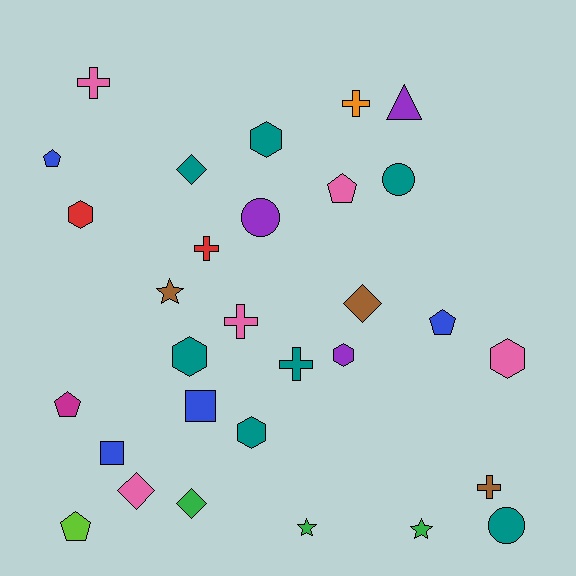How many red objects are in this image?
There are 2 red objects.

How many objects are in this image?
There are 30 objects.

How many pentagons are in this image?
There are 5 pentagons.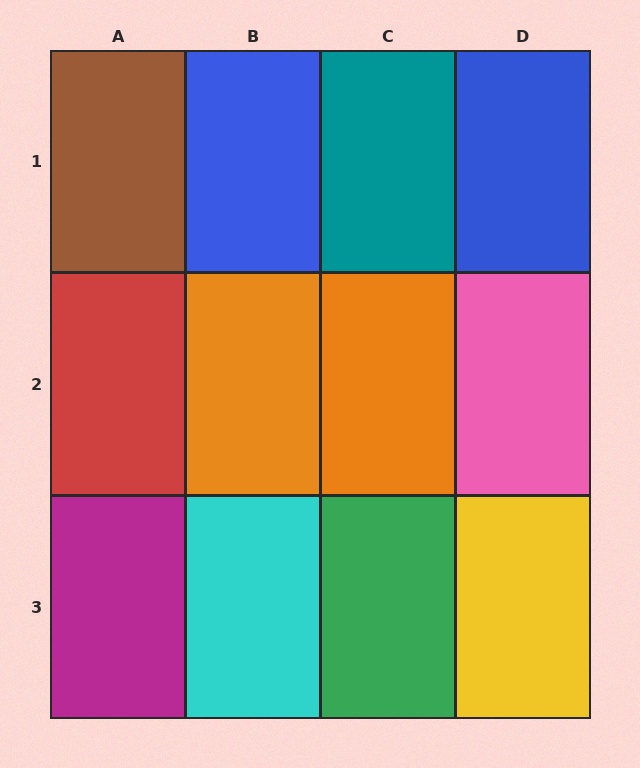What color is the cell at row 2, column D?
Pink.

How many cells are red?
1 cell is red.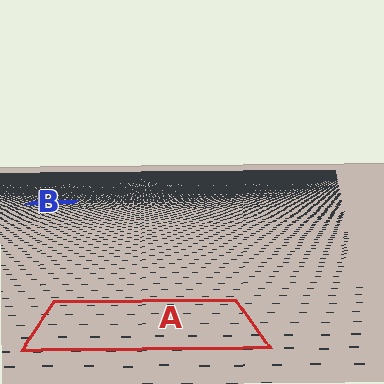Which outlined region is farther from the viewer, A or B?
Region B is farther from the viewer — the texture elements inside it appear smaller and more densely packed.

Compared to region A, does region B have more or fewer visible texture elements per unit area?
Region B has more texture elements per unit area — they are packed more densely because it is farther away.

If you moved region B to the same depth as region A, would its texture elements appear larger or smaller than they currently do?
They would appear larger. At a closer depth, the same texture elements are projected at a bigger on-screen size.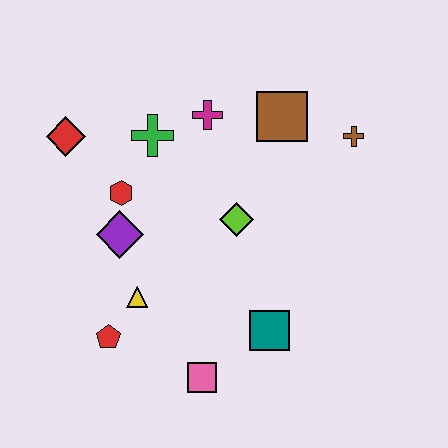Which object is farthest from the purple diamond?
The brown cross is farthest from the purple diamond.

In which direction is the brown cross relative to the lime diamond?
The brown cross is to the right of the lime diamond.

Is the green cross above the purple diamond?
Yes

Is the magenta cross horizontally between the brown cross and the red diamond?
Yes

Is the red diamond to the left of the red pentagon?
Yes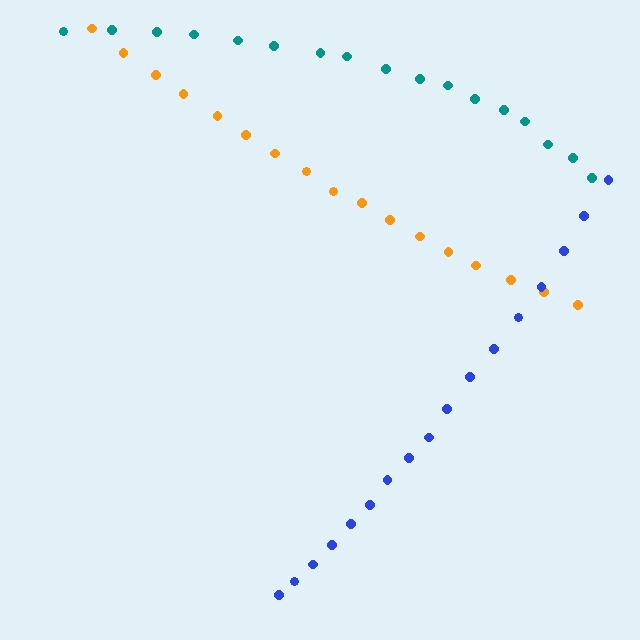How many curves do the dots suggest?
There are 3 distinct paths.